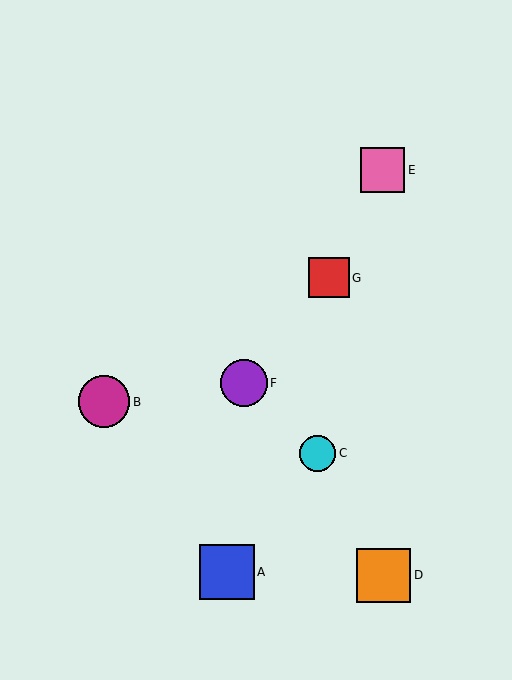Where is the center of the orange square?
The center of the orange square is at (384, 575).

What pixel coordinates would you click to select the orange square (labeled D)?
Click at (384, 575) to select the orange square D.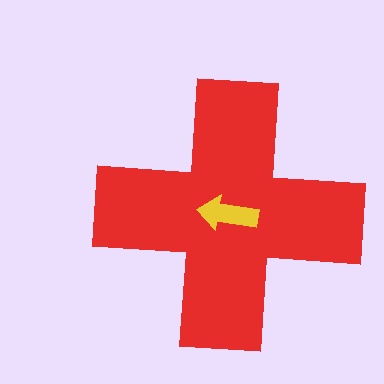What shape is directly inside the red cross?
The yellow arrow.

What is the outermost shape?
The red cross.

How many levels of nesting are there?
2.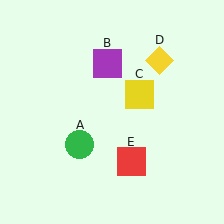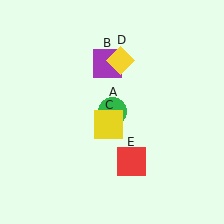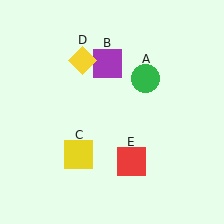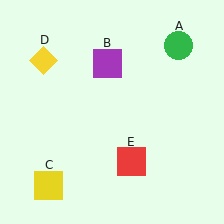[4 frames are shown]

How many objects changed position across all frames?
3 objects changed position: green circle (object A), yellow square (object C), yellow diamond (object D).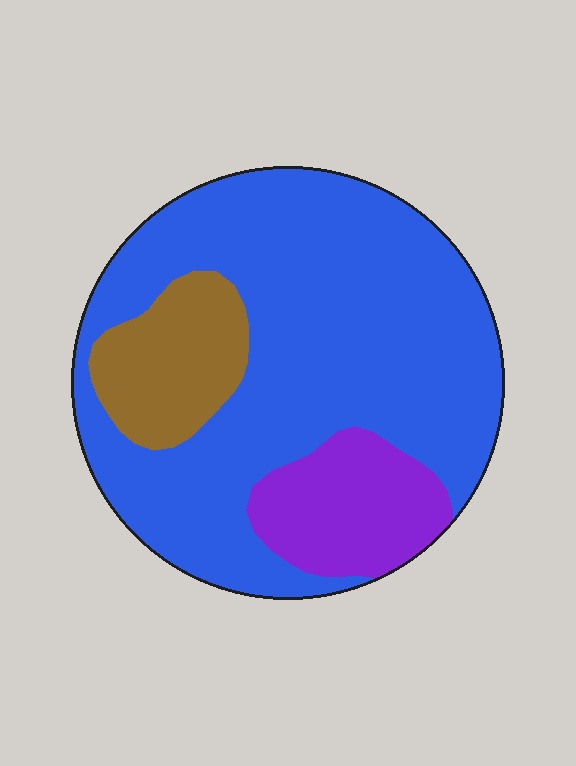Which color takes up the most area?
Blue, at roughly 70%.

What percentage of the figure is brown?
Brown covers about 15% of the figure.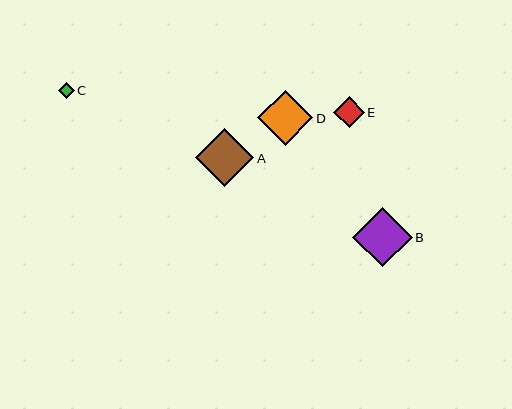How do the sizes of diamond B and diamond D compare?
Diamond B and diamond D are approximately the same size.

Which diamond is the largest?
Diamond B is the largest with a size of approximately 59 pixels.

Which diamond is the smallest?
Diamond C is the smallest with a size of approximately 15 pixels.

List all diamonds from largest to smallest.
From largest to smallest: B, A, D, E, C.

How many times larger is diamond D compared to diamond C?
Diamond D is approximately 3.6 times the size of diamond C.